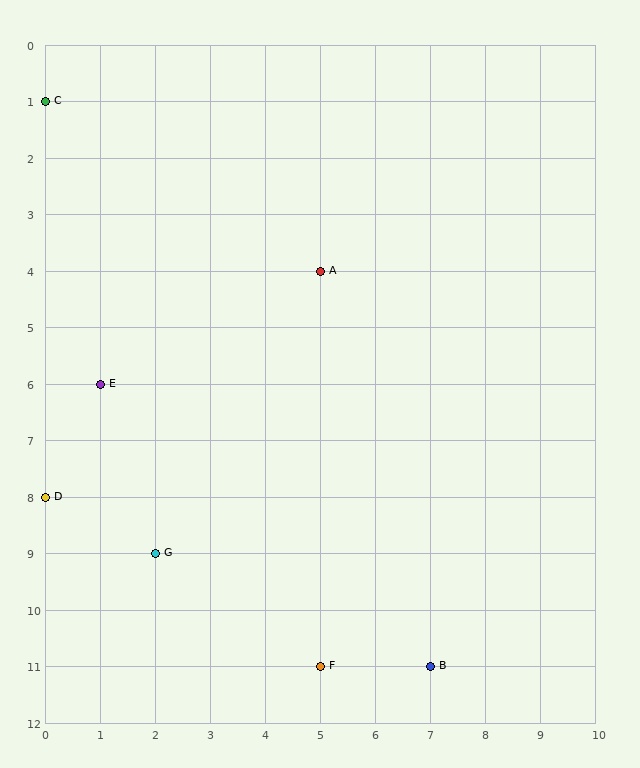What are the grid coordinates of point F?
Point F is at grid coordinates (5, 11).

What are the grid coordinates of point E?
Point E is at grid coordinates (1, 6).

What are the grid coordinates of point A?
Point A is at grid coordinates (5, 4).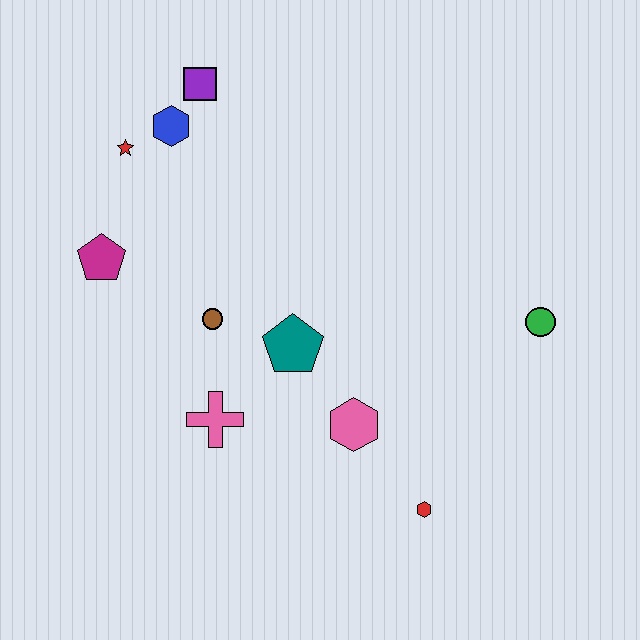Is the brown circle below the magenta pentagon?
Yes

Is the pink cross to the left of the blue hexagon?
No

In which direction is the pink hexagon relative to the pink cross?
The pink hexagon is to the right of the pink cross.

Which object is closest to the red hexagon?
The pink hexagon is closest to the red hexagon.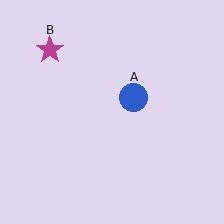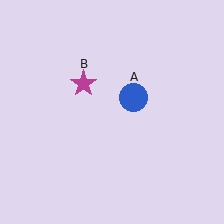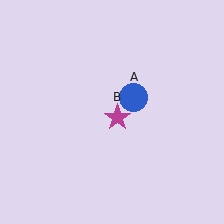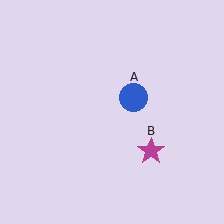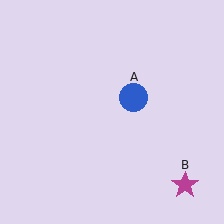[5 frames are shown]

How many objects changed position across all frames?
1 object changed position: magenta star (object B).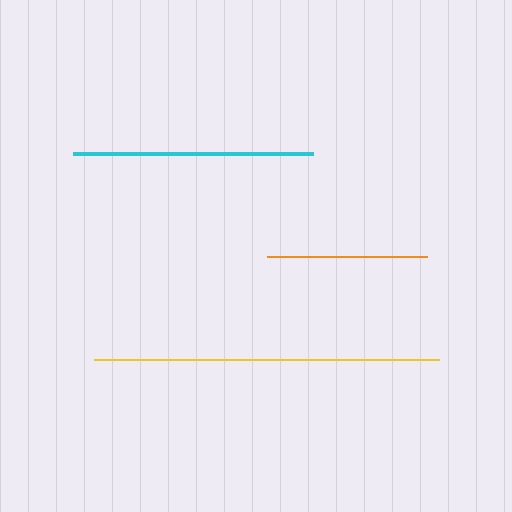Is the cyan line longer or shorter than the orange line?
The cyan line is longer than the orange line.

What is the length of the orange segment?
The orange segment is approximately 159 pixels long.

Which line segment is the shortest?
The orange line is the shortest at approximately 159 pixels.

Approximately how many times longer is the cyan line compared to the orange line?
The cyan line is approximately 1.5 times the length of the orange line.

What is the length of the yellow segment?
The yellow segment is approximately 345 pixels long.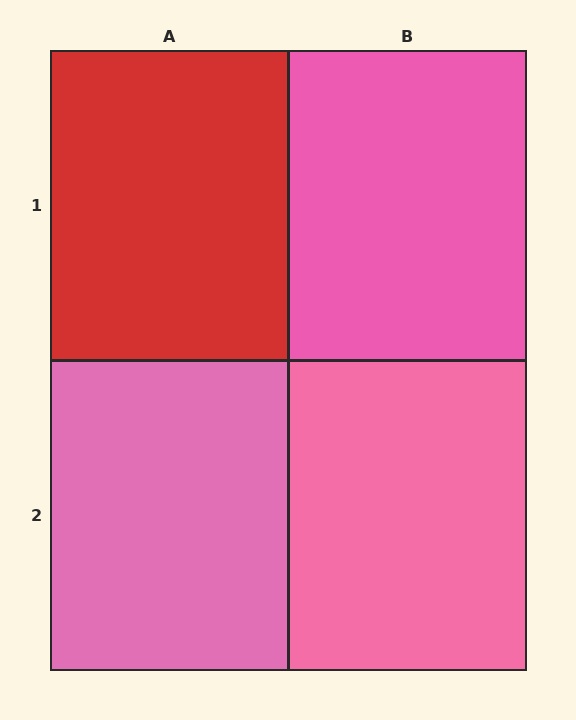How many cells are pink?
3 cells are pink.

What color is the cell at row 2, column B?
Pink.